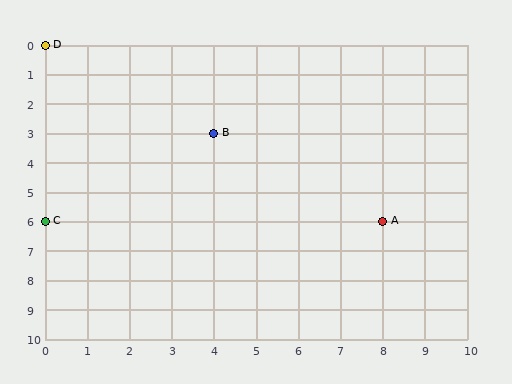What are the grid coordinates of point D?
Point D is at grid coordinates (0, 0).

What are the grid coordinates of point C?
Point C is at grid coordinates (0, 6).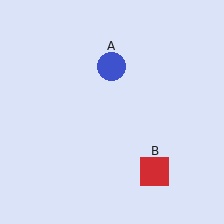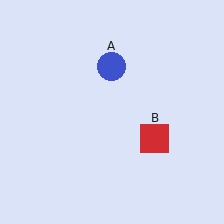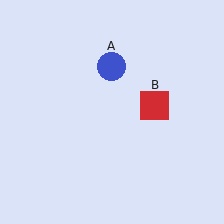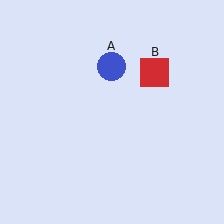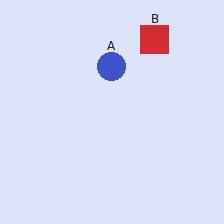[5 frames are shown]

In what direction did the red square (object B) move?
The red square (object B) moved up.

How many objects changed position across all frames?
1 object changed position: red square (object B).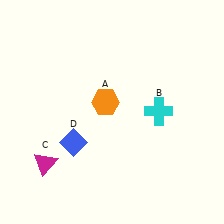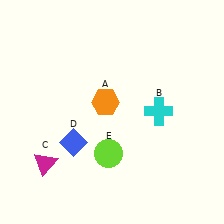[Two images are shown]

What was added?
A lime circle (E) was added in Image 2.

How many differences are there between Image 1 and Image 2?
There is 1 difference between the two images.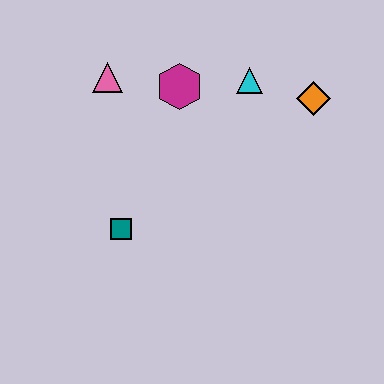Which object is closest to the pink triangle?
The magenta hexagon is closest to the pink triangle.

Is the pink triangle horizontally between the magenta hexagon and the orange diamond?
No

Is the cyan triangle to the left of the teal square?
No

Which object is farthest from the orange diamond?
The teal square is farthest from the orange diamond.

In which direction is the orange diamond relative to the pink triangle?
The orange diamond is to the right of the pink triangle.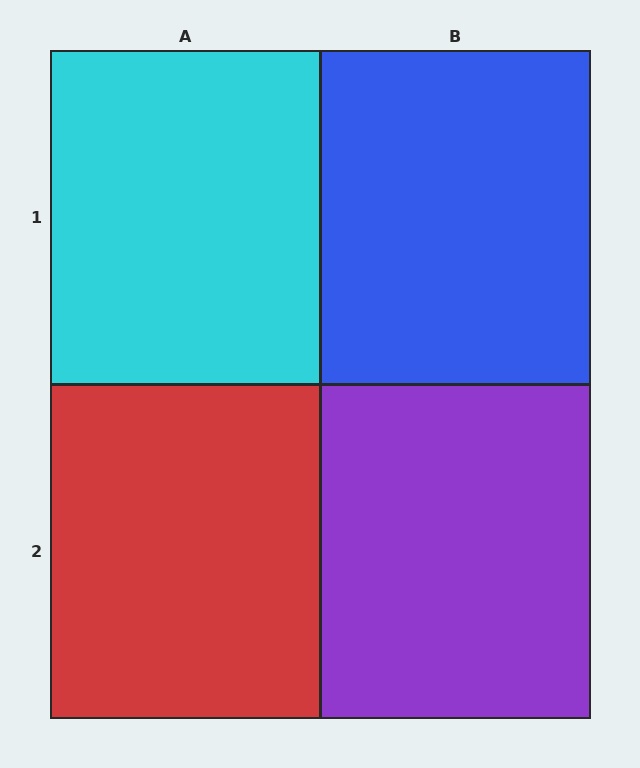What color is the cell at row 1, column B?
Blue.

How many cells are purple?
1 cell is purple.